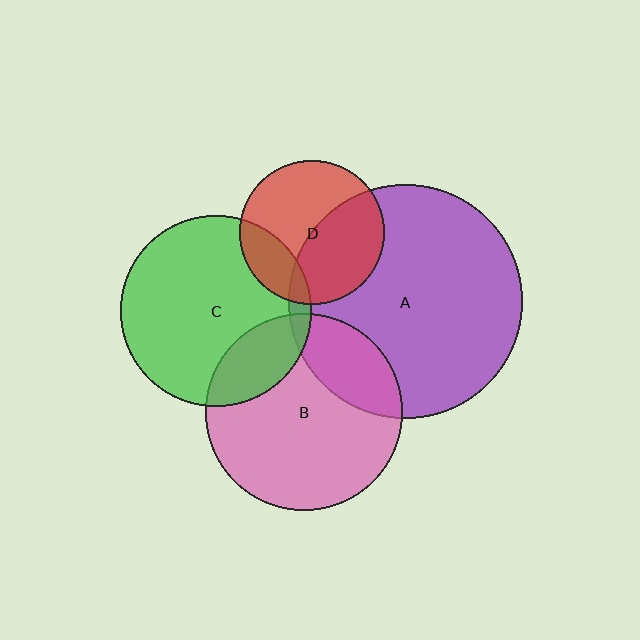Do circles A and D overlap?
Yes.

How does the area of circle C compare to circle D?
Approximately 1.7 times.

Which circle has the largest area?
Circle A (purple).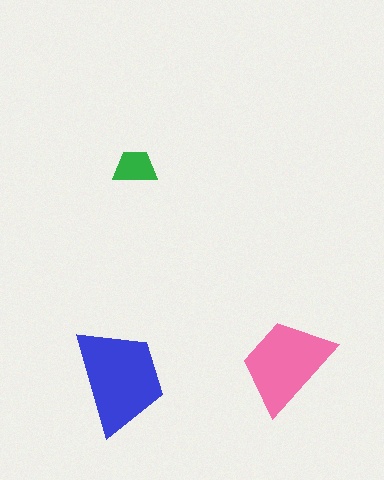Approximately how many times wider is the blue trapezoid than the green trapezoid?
About 2.5 times wider.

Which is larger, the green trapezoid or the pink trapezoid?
The pink one.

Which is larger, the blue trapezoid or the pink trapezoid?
The blue one.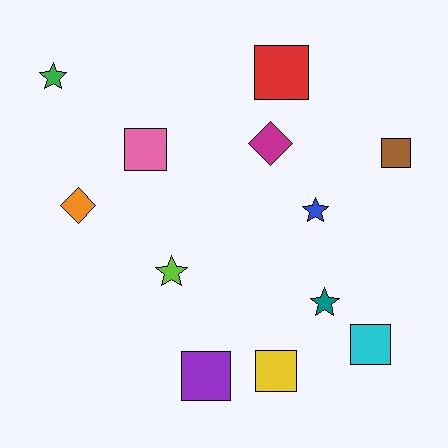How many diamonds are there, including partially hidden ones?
There are 2 diamonds.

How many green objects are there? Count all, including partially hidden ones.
There is 1 green object.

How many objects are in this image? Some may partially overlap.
There are 12 objects.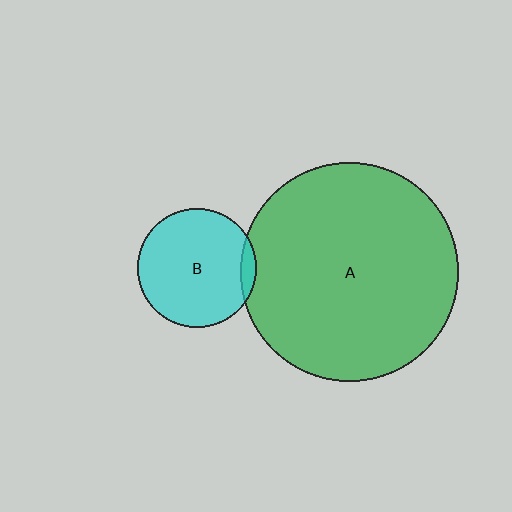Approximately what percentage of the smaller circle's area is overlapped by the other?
Approximately 5%.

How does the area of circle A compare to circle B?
Approximately 3.4 times.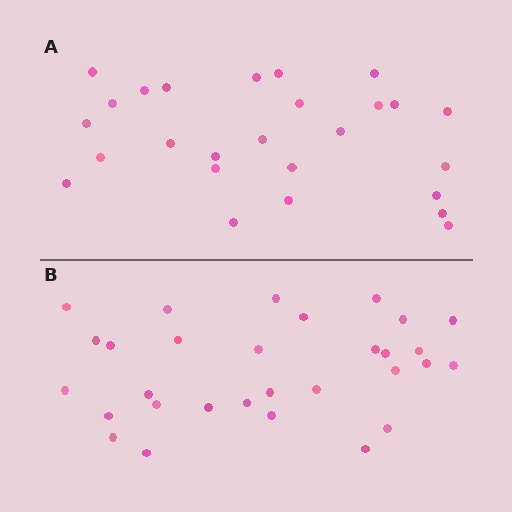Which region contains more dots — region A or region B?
Region B (the bottom region) has more dots.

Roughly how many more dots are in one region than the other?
Region B has about 4 more dots than region A.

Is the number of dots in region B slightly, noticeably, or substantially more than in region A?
Region B has only slightly more — the two regions are fairly close. The ratio is roughly 1.2 to 1.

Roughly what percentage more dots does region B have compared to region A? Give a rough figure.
About 15% more.